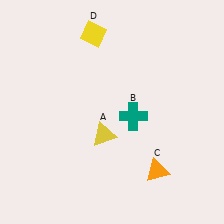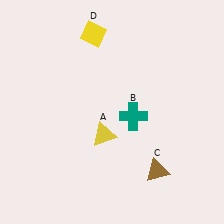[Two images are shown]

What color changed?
The triangle (C) changed from orange in Image 1 to brown in Image 2.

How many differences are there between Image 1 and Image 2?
There is 1 difference between the two images.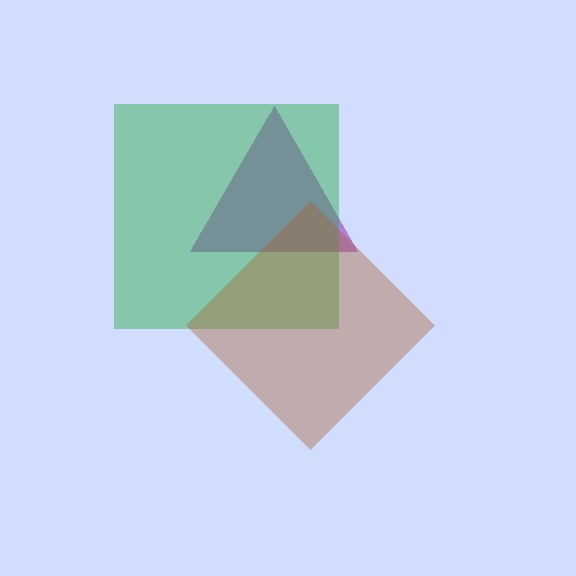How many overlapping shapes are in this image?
There are 3 overlapping shapes in the image.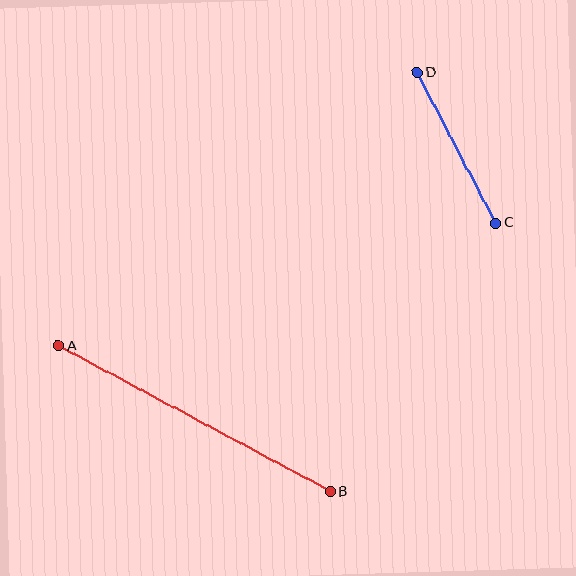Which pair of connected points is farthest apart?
Points A and B are farthest apart.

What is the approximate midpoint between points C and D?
The midpoint is at approximately (457, 148) pixels.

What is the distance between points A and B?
The distance is approximately 308 pixels.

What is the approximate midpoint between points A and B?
The midpoint is at approximately (194, 419) pixels.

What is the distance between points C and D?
The distance is approximately 170 pixels.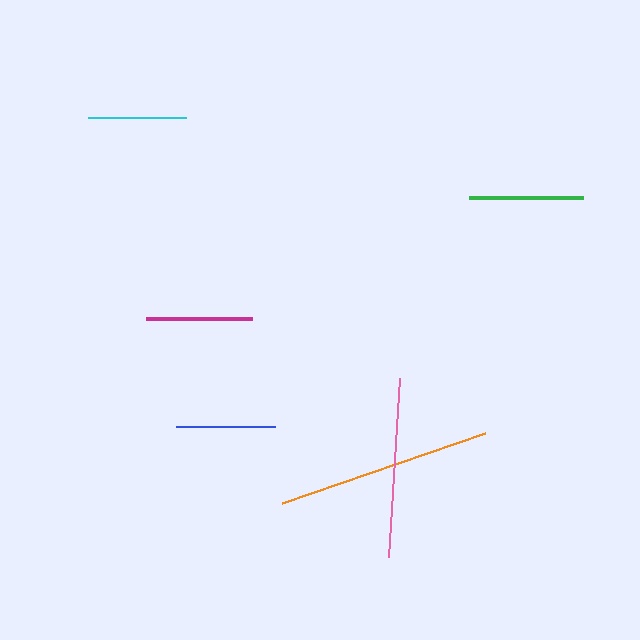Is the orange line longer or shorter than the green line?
The orange line is longer than the green line.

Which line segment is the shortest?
The cyan line is the shortest at approximately 98 pixels.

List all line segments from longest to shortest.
From longest to shortest: orange, pink, green, magenta, blue, cyan.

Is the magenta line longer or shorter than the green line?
The green line is longer than the magenta line.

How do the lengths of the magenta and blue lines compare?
The magenta and blue lines are approximately the same length.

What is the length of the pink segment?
The pink segment is approximately 180 pixels long.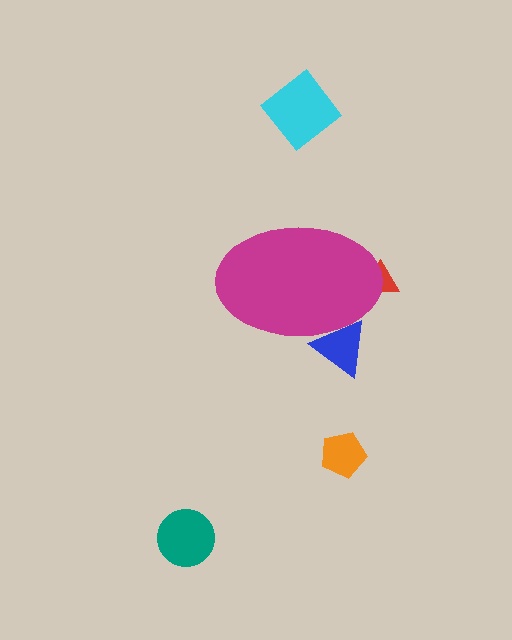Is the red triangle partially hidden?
Yes, the red triangle is partially hidden behind the magenta ellipse.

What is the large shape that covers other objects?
A magenta ellipse.